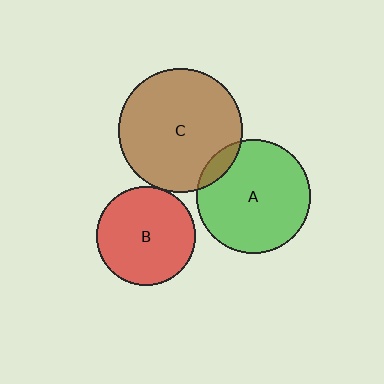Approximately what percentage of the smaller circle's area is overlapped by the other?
Approximately 5%.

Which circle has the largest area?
Circle C (brown).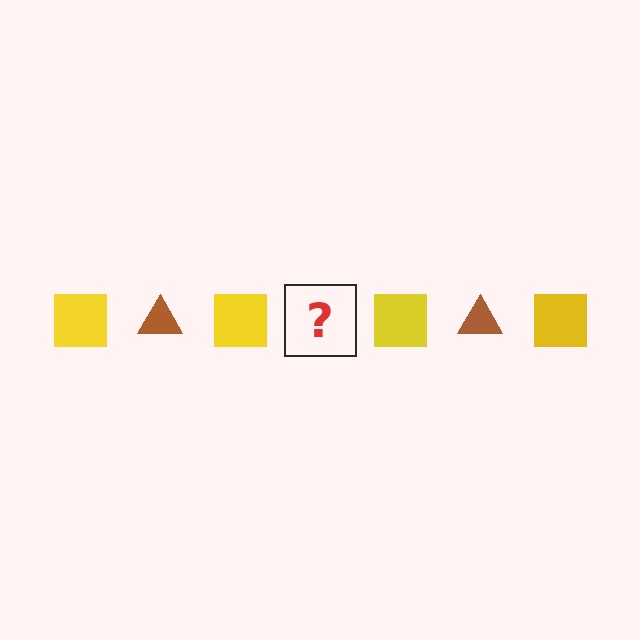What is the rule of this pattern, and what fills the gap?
The rule is that the pattern alternates between yellow square and brown triangle. The gap should be filled with a brown triangle.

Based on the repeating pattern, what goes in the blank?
The blank should be a brown triangle.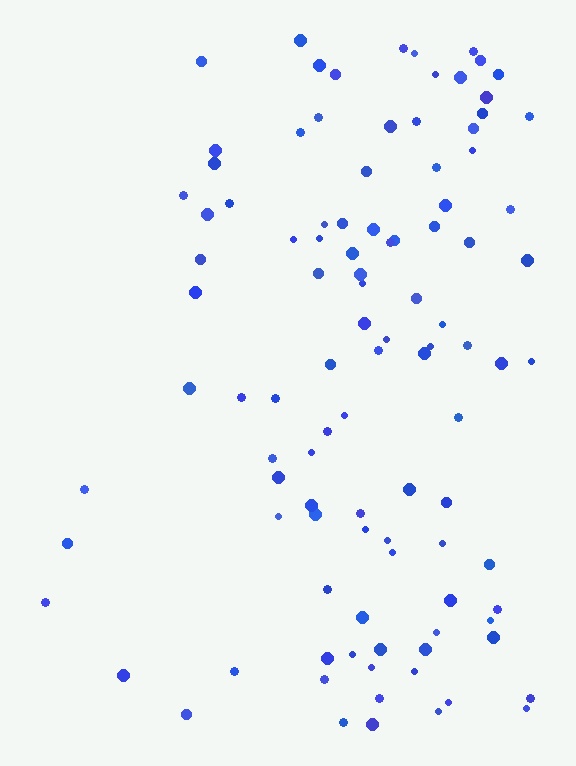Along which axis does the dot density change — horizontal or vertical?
Horizontal.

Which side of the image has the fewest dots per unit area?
The left.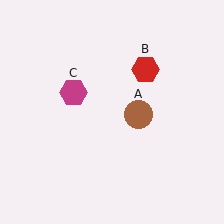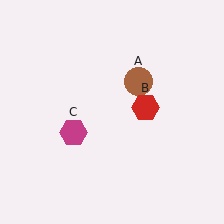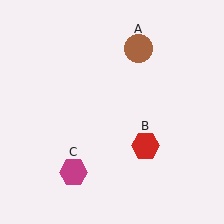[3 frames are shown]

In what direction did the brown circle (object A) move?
The brown circle (object A) moved up.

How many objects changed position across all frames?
3 objects changed position: brown circle (object A), red hexagon (object B), magenta hexagon (object C).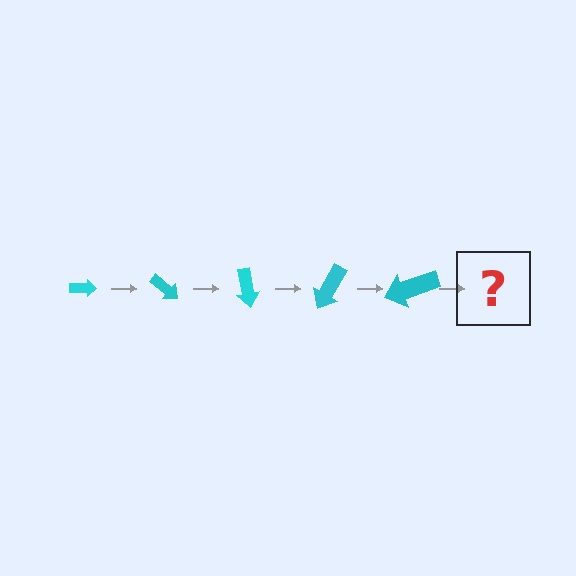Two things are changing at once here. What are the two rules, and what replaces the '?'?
The two rules are that the arrow grows larger each step and it rotates 40 degrees each step. The '?' should be an arrow, larger than the previous one and rotated 200 degrees from the start.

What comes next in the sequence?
The next element should be an arrow, larger than the previous one and rotated 200 degrees from the start.